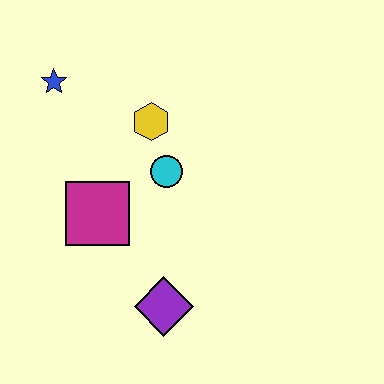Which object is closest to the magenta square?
The cyan circle is closest to the magenta square.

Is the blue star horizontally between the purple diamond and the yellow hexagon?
No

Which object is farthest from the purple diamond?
The blue star is farthest from the purple diamond.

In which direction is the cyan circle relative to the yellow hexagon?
The cyan circle is below the yellow hexagon.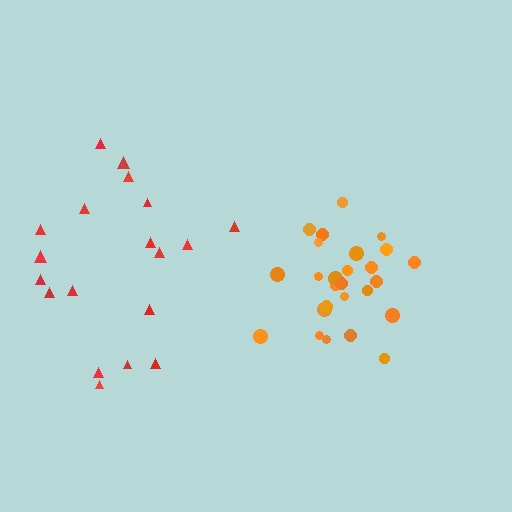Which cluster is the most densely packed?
Orange.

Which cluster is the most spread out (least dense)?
Red.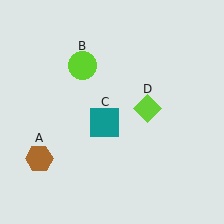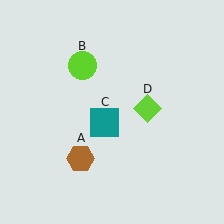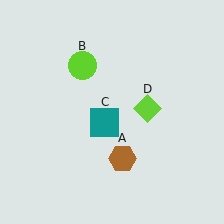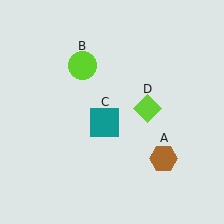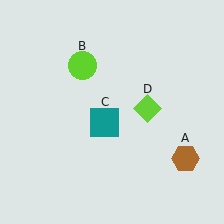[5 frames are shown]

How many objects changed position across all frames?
1 object changed position: brown hexagon (object A).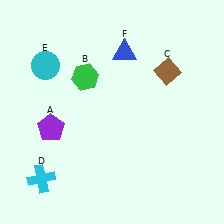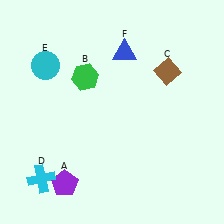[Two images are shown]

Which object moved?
The purple pentagon (A) moved down.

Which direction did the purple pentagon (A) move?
The purple pentagon (A) moved down.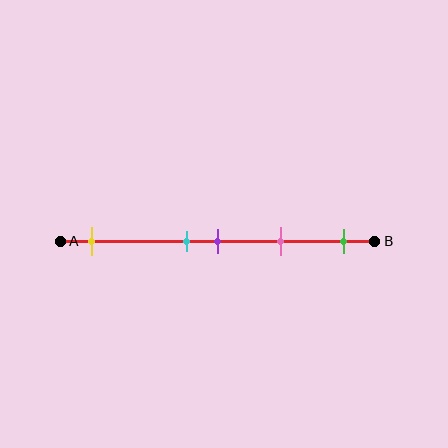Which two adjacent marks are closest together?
The cyan and purple marks are the closest adjacent pair.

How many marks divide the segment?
There are 5 marks dividing the segment.